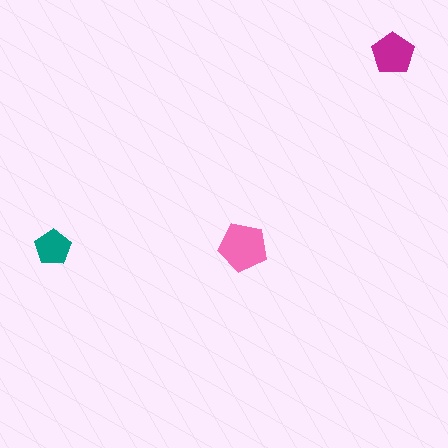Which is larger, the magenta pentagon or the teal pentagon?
The magenta one.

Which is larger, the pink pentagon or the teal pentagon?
The pink one.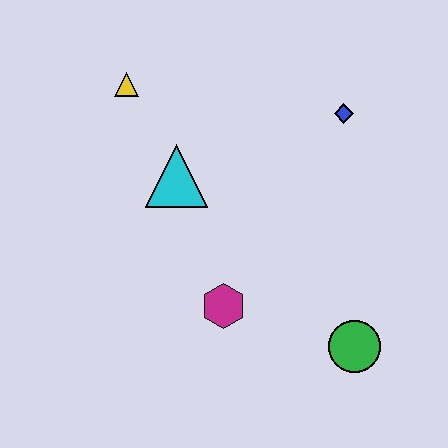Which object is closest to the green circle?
The magenta hexagon is closest to the green circle.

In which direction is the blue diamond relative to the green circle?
The blue diamond is above the green circle.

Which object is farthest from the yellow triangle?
The green circle is farthest from the yellow triangle.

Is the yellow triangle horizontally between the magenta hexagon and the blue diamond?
No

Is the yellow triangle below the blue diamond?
No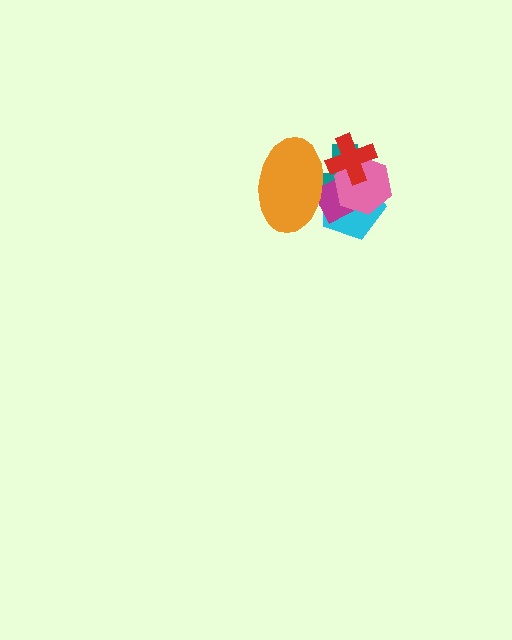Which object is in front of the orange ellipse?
The red cross is in front of the orange ellipse.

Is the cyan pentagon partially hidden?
Yes, it is partially covered by another shape.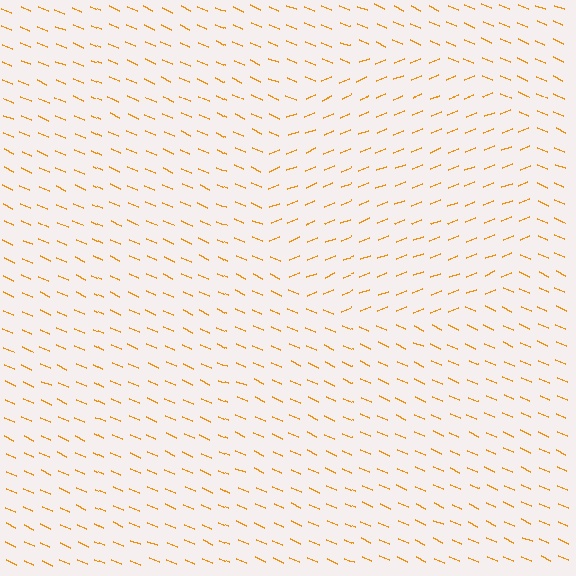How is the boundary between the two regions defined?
The boundary is defined purely by a change in line orientation (approximately 45 degrees difference). All lines are the same color and thickness.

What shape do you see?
I see a circle.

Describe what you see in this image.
The image is filled with small orange line segments. A circle region in the image has lines oriented differently from the surrounding lines, creating a visible texture boundary.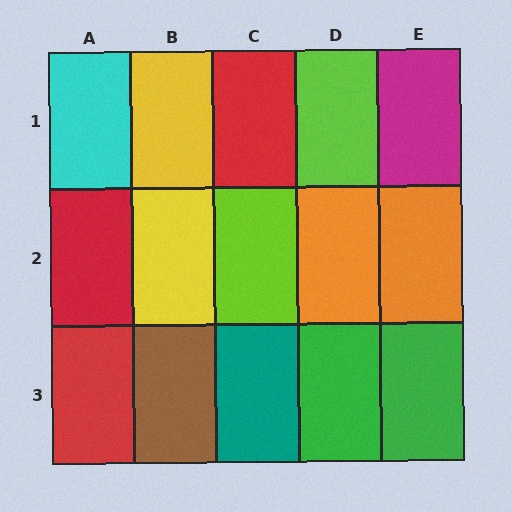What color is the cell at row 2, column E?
Orange.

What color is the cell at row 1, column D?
Lime.